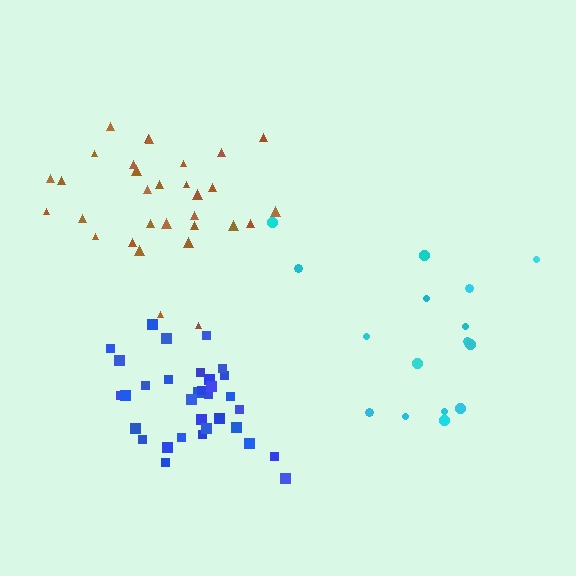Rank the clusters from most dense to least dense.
blue, brown, cyan.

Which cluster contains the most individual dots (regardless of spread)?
Blue (34).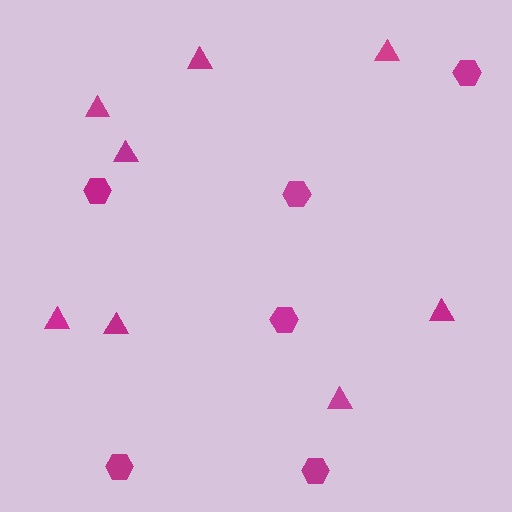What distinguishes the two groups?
There are 2 groups: one group of hexagons (6) and one group of triangles (8).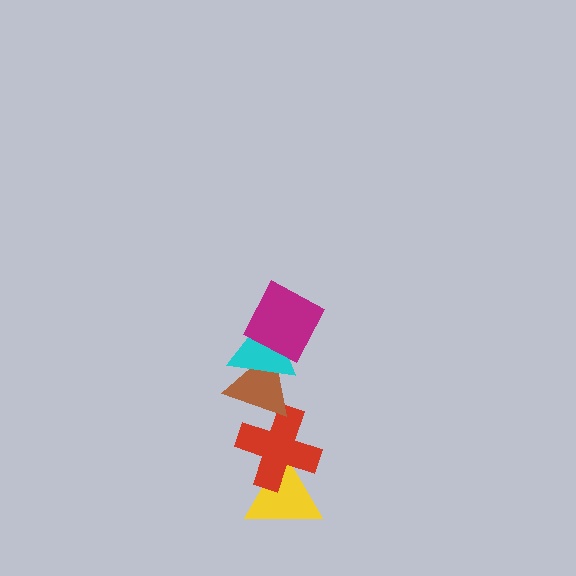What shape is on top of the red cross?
The brown triangle is on top of the red cross.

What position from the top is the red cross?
The red cross is 4th from the top.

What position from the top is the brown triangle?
The brown triangle is 3rd from the top.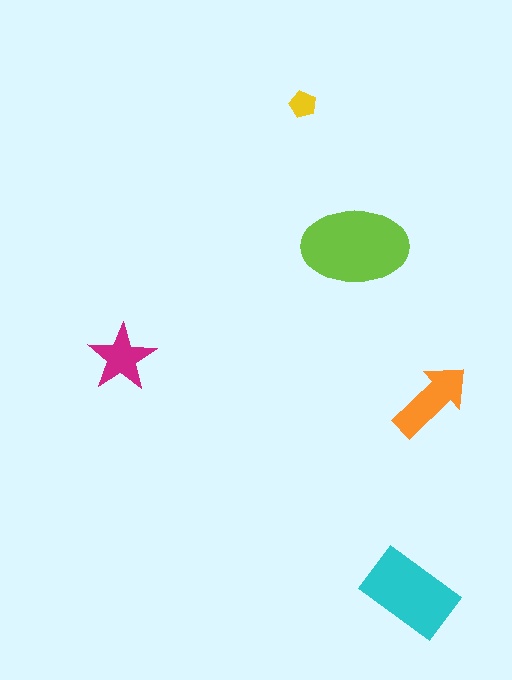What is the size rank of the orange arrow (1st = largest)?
3rd.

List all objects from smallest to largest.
The yellow pentagon, the magenta star, the orange arrow, the cyan rectangle, the lime ellipse.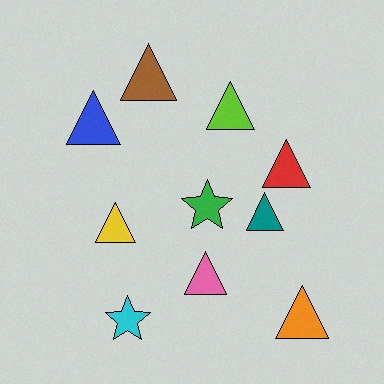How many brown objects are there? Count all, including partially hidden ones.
There is 1 brown object.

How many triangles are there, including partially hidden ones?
There are 8 triangles.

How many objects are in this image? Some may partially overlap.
There are 10 objects.